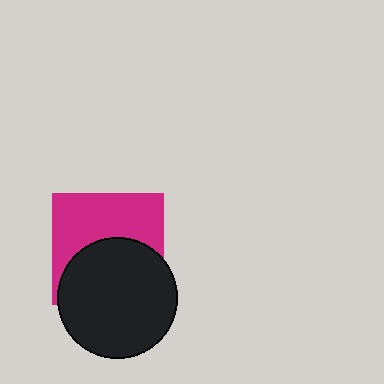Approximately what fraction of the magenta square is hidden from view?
Roughly 49% of the magenta square is hidden behind the black circle.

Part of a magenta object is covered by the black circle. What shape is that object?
It is a square.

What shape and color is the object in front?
The object in front is a black circle.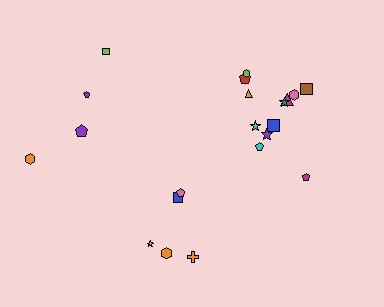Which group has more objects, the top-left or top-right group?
The top-right group.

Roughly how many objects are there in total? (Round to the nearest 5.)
Roughly 20 objects in total.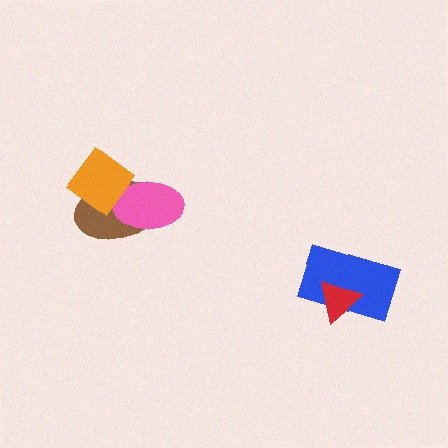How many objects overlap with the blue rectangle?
1 object overlaps with the blue rectangle.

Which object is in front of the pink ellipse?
The orange diamond is in front of the pink ellipse.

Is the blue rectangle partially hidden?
Yes, it is partially covered by another shape.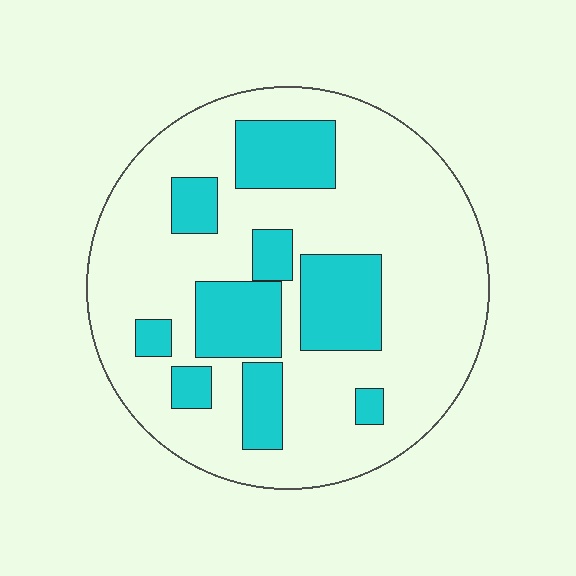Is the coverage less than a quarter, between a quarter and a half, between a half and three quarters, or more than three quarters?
Between a quarter and a half.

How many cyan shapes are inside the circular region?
9.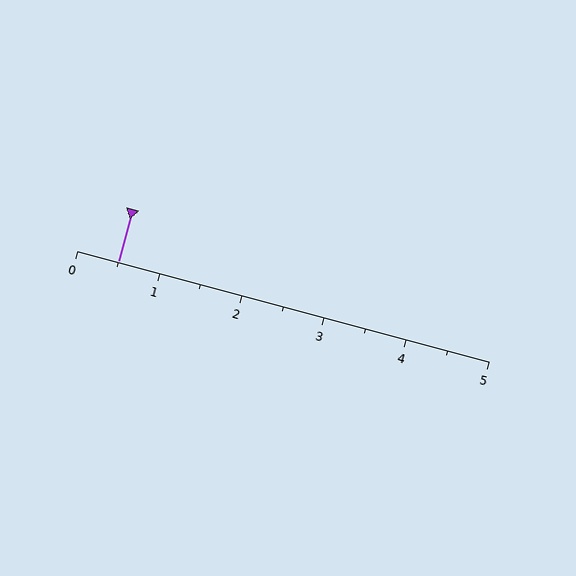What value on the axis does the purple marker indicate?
The marker indicates approximately 0.5.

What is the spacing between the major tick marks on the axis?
The major ticks are spaced 1 apart.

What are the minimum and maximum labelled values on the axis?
The axis runs from 0 to 5.